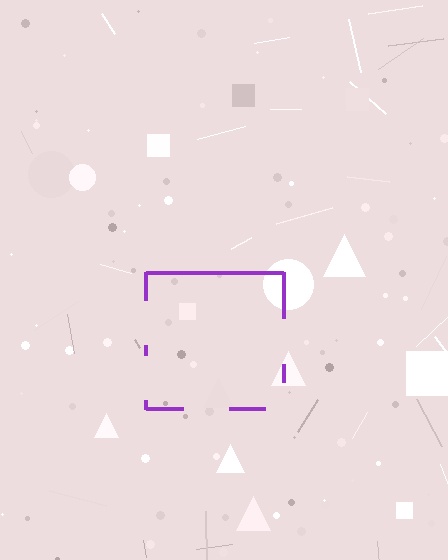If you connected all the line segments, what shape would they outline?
They would outline a square.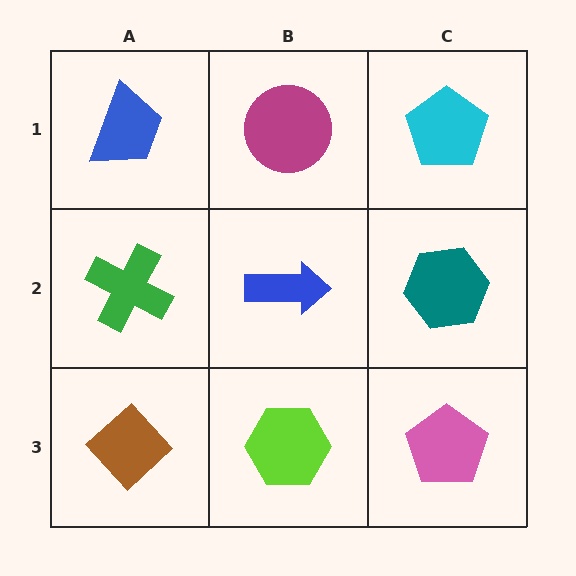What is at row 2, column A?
A green cross.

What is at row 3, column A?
A brown diamond.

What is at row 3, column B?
A lime hexagon.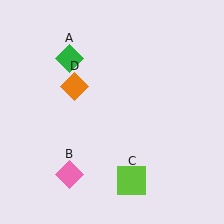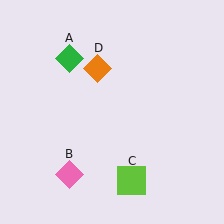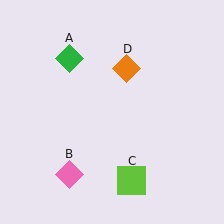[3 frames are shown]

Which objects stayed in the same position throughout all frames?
Green diamond (object A) and pink diamond (object B) and lime square (object C) remained stationary.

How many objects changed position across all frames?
1 object changed position: orange diamond (object D).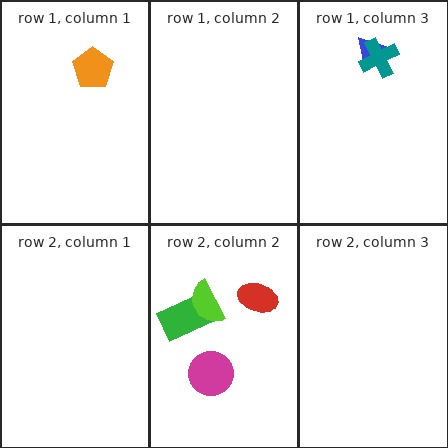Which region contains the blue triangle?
The row 1, column 3 region.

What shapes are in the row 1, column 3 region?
The blue triangle, the teal cross.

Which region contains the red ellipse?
The row 2, column 2 region.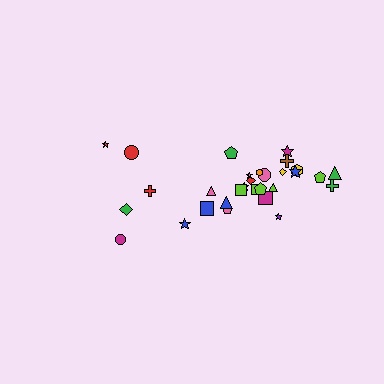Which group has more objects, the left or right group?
The right group.